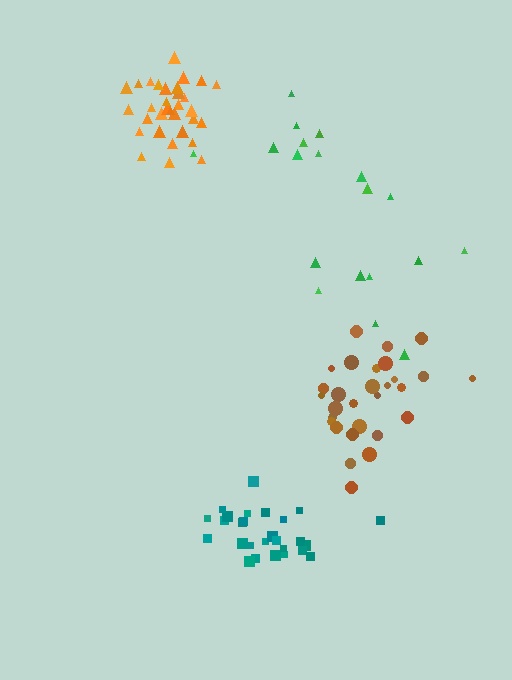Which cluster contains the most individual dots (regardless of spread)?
Orange (32).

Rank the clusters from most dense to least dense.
orange, teal, brown, green.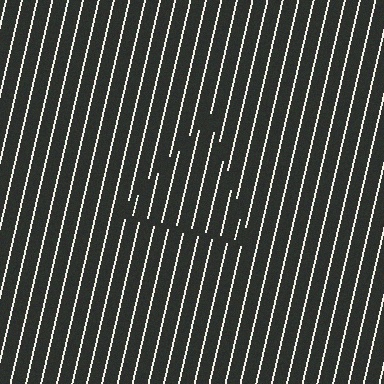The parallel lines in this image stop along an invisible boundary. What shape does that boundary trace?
An illusory triangle. The interior of the shape contains the same grating, shifted by half a period — the contour is defined by the phase discontinuity where line-ends from the inner and outer gratings abut.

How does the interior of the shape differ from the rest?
The interior of the shape contains the same grating, shifted by half a period — the contour is defined by the phase discontinuity where line-ends from the inner and outer gratings abut.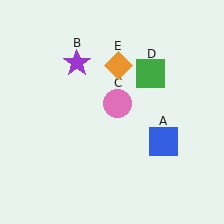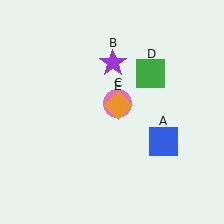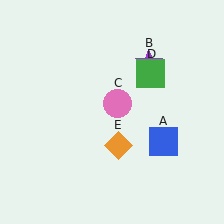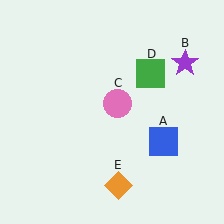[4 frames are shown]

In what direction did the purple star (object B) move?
The purple star (object B) moved right.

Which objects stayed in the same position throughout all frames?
Blue square (object A) and pink circle (object C) and green square (object D) remained stationary.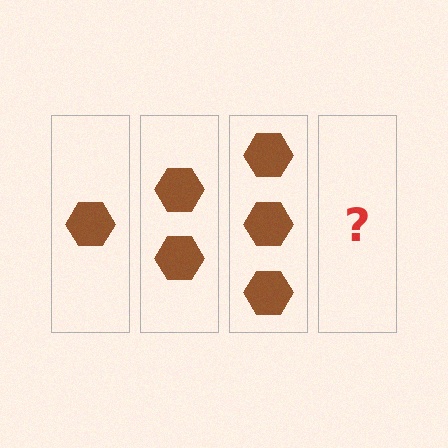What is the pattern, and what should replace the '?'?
The pattern is that each step adds one more hexagon. The '?' should be 4 hexagons.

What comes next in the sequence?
The next element should be 4 hexagons.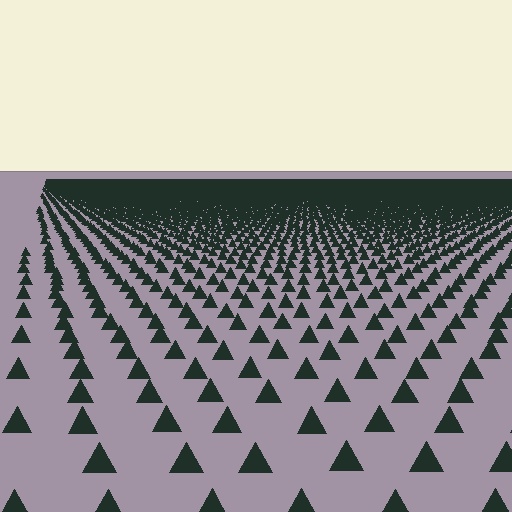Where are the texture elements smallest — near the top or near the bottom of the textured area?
Near the top.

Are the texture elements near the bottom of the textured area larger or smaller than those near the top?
Larger. Near the bottom, elements are closer to the viewer and appear at a bigger on-screen size.